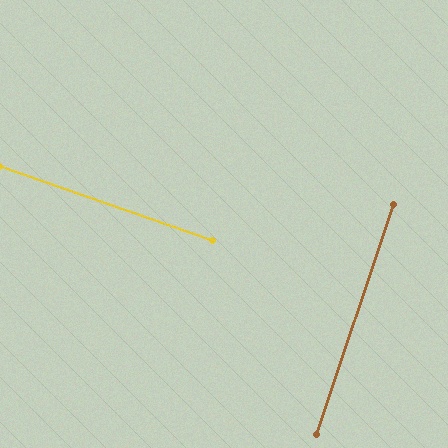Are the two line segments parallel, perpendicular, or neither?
Perpendicular — they meet at approximately 90°.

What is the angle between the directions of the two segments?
Approximately 90 degrees.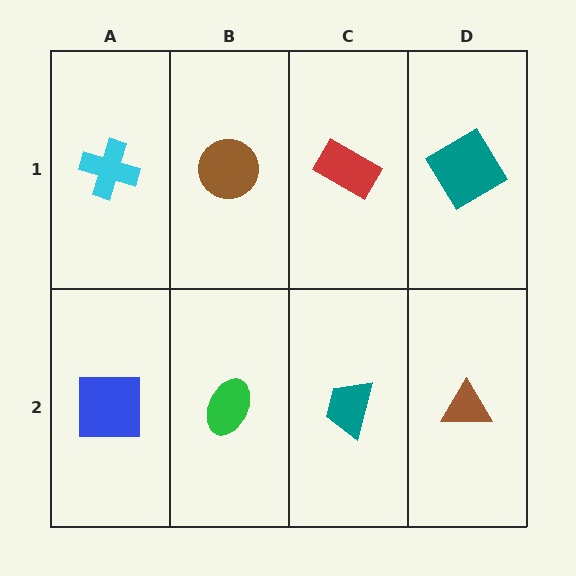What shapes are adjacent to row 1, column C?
A teal trapezoid (row 2, column C), a brown circle (row 1, column B), a teal diamond (row 1, column D).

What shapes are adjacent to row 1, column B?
A green ellipse (row 2, column B), a cyan cross (row 1, column A), a red rectangle (row 1, column C).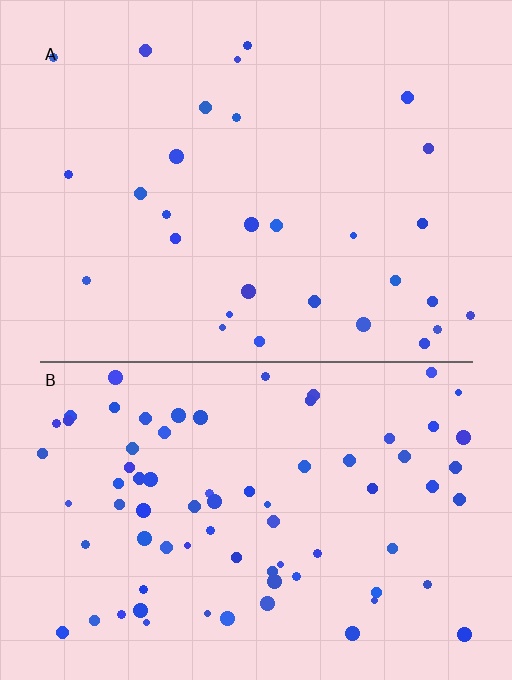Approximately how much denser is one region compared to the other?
Approximately 2.6× — region B over region A.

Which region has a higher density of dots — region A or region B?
B (the bottom).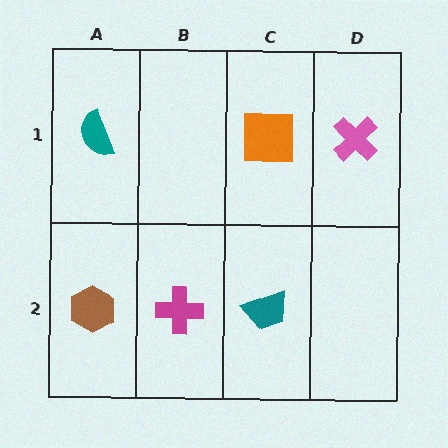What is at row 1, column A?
A teal semicircle.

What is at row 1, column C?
An orange square.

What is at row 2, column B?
A magenta cross.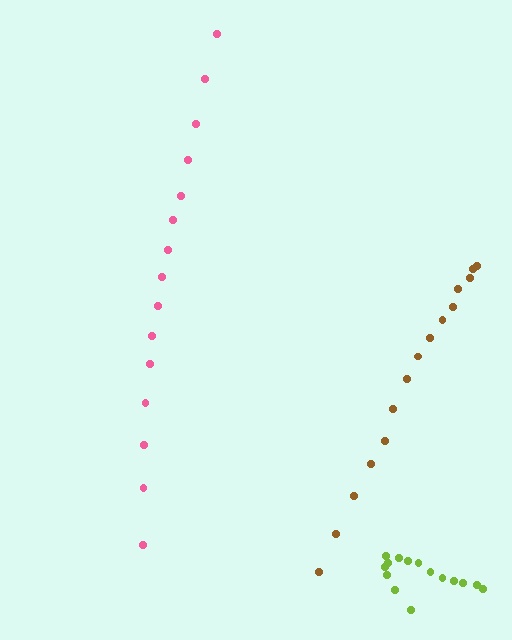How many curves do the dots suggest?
There are 3 distinct paths.